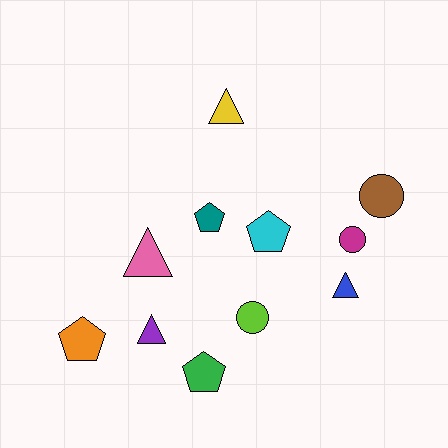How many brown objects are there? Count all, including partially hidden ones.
There is 1 brown object.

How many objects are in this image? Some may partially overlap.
There are 11 objects.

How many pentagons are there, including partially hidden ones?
There are 4 pentagons.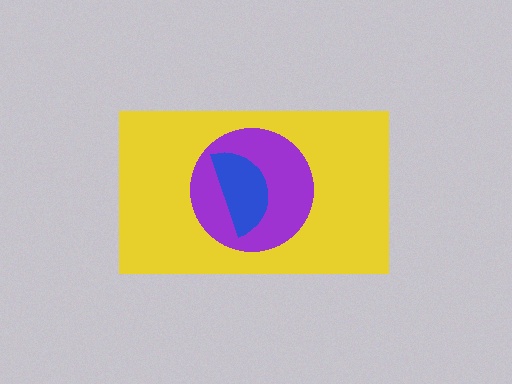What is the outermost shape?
The yellow rectangle.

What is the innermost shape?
The blue semicircle.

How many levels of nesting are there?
3.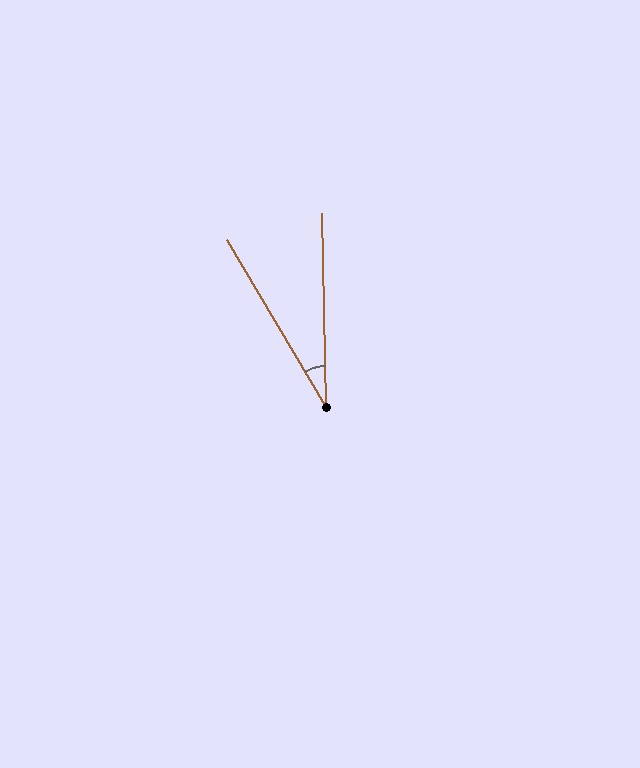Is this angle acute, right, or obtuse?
It is acute.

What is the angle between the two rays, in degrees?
Approximately 30 degrees.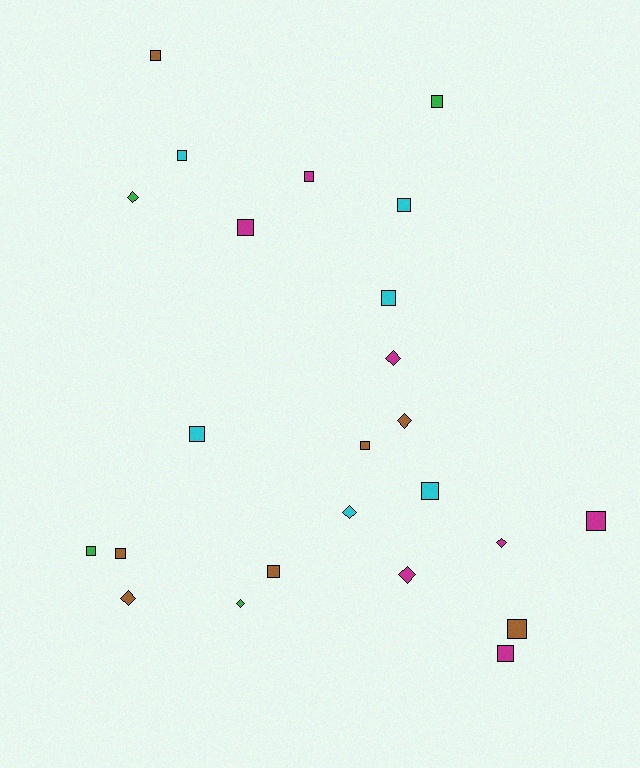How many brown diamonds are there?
There are 2 brown diamonds.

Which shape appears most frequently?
Square, with 16 objects.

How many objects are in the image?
There are 24 objects.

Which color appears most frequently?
Brown, with 7 objects.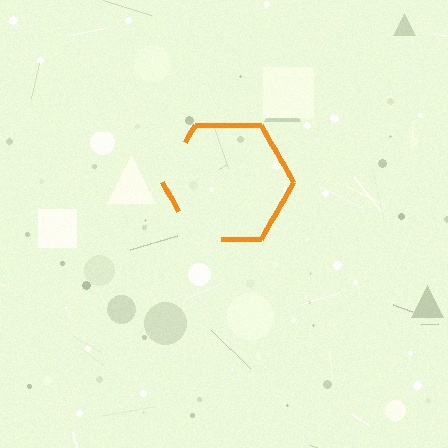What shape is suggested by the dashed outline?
The dashed outline suggests a hexagon.